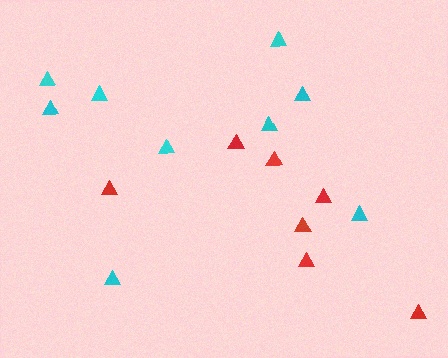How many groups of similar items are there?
There are 2 groups: one group of cyan triangles (9) and one group of red triangles (7).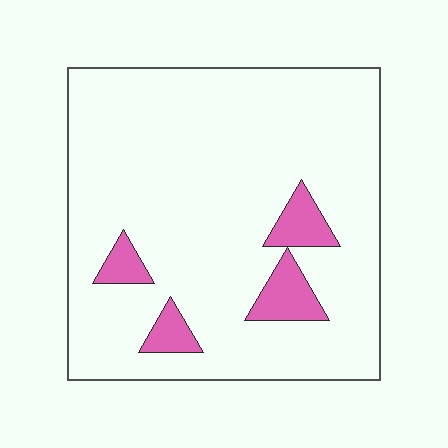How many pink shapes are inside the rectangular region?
4.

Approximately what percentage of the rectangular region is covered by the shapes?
Approximately 10%.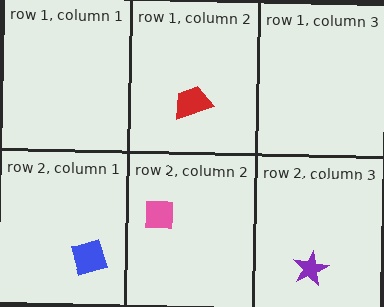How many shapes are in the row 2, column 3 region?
1.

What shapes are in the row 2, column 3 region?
The purple star.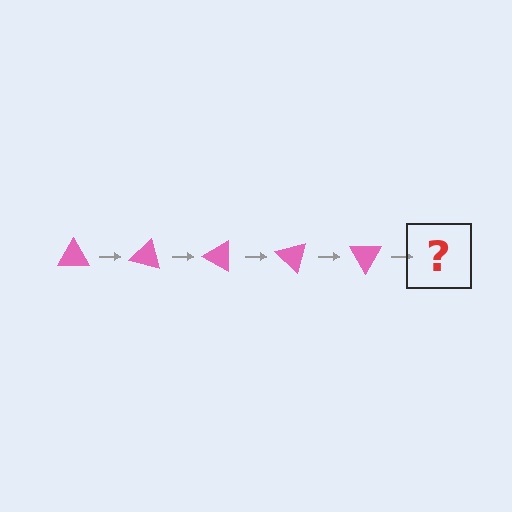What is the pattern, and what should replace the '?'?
The pattern is that the triangle rotates 15 degrees each step. The '?' should be a pink triangle rotated 75 degrees.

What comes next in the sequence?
The next element should be a pink triangle rotated 75 degrees.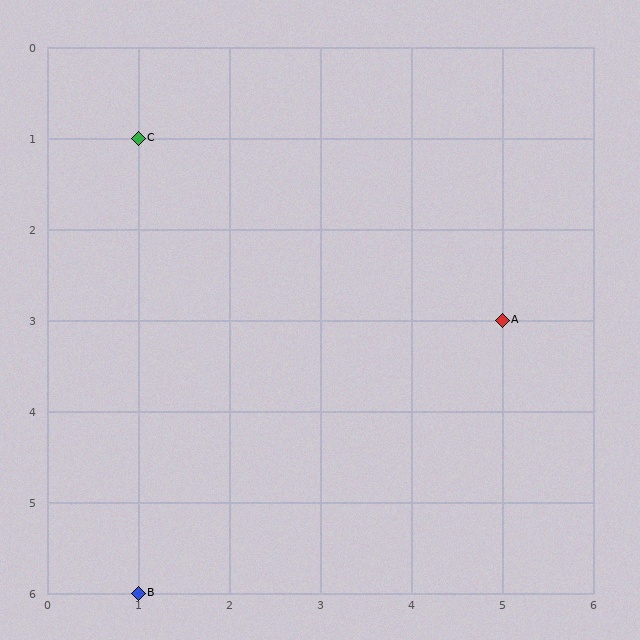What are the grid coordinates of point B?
Point B is at grid coordinates (1, 6).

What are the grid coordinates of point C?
Point C is at grid coordinates (1, 1).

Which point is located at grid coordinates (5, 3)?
Point A is at (5, 3).